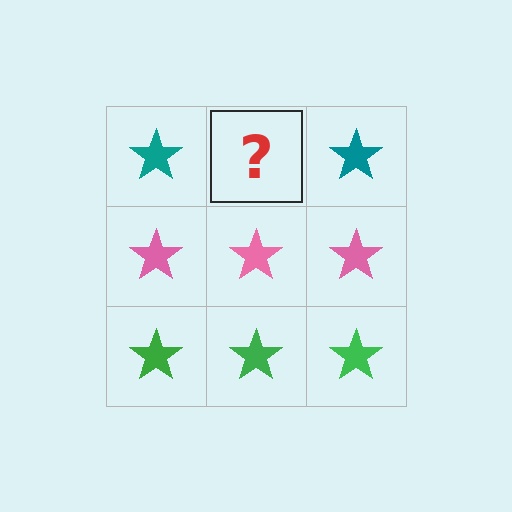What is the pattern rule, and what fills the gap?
The rule is that each row has a consistent color. The gap should be filled with a teal star.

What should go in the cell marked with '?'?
The missing cell should contain a teal star.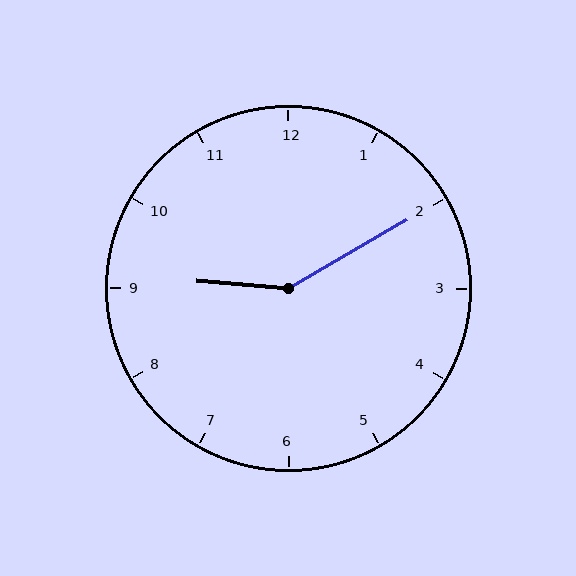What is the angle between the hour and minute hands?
Approximately 145 degrees.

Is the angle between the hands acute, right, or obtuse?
It is obtuse.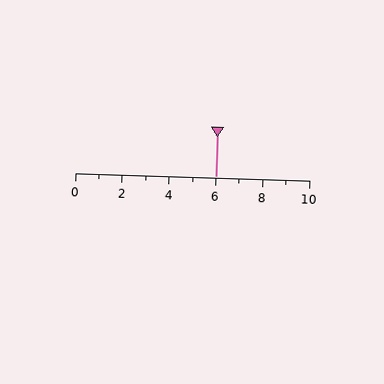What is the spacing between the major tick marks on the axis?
The major ticks are spaced 2 apart.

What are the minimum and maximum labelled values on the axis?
The axis runs from 0 to 10.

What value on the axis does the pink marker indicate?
The marker indicates approximately 6.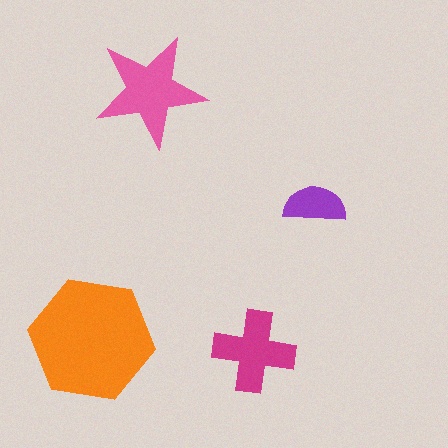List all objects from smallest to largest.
The purple semicircle, the magenta cross, the pink star, the orange hexagon.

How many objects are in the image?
There are 4 objects in the image.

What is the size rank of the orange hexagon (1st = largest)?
1st.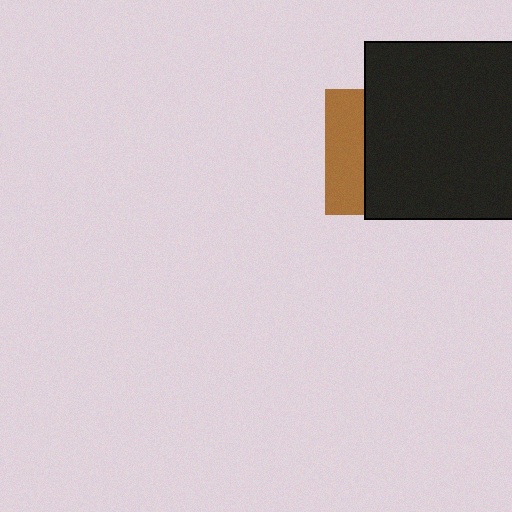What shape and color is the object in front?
The object in front is a black square.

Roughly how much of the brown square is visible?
A small part of it is visible (roughly 30%).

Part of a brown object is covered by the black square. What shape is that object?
It is a square.